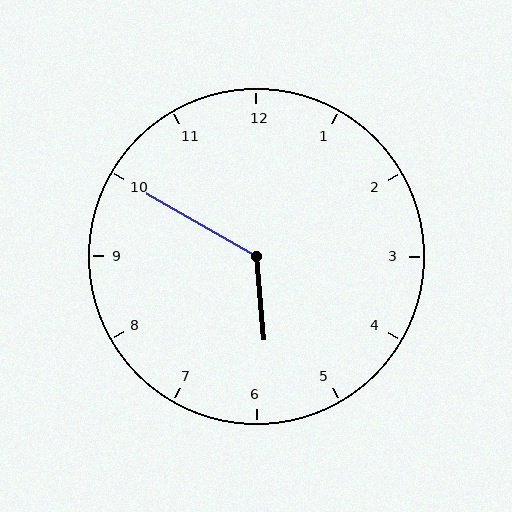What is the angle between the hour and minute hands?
Approximately 125 degrees.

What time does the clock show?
5:50.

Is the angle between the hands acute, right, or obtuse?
It is obtuse.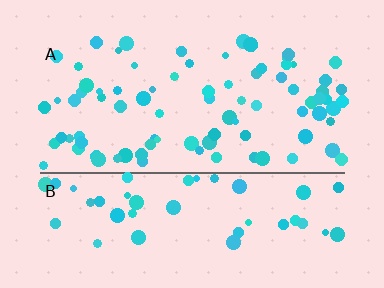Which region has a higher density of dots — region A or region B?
A (the top).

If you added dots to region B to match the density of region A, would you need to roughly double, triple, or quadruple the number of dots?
Approximately double.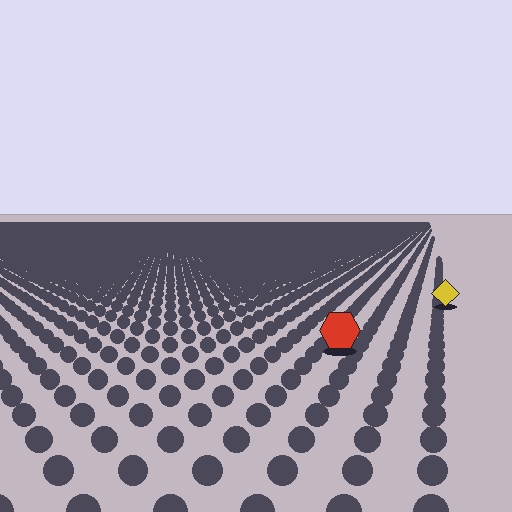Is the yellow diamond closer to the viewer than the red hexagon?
No. The red hexagon is closer — you can tell from the texture gradient: the ground texture is coarser near it.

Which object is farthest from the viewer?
The yellow diamond is farthest from the viewer. It appears smaller and the ground texture around it is denser.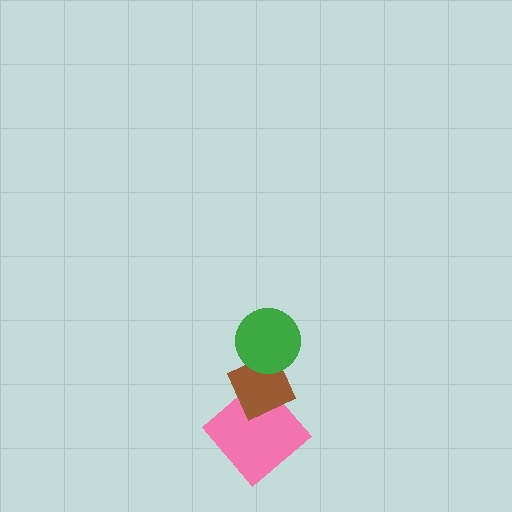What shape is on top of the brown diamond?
The green circle is on top of the brown diamond.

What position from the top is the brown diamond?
The brown diamond is 2nd from the top.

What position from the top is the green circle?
The green circle is 1st from the top.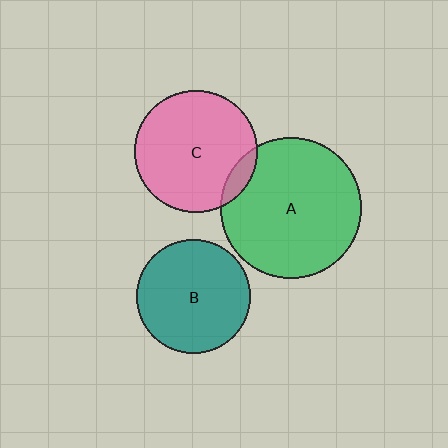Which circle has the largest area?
Circle A (green).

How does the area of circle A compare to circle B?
Approximately 1.5 times.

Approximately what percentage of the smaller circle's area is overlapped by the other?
Approximately 10%.